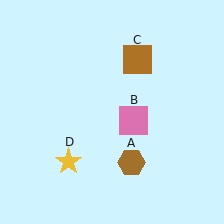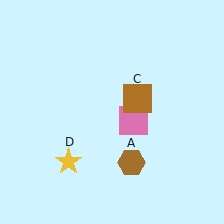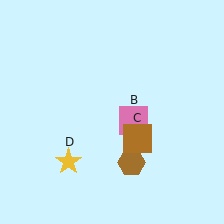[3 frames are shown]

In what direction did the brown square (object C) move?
The brown square (object C) moved down.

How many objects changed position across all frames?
1 object changed position: brown square (object C).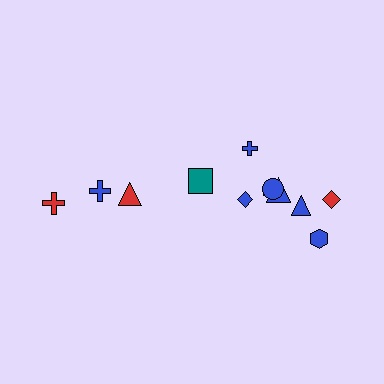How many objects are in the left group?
There are 4 objects.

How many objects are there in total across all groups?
There are 12 objects.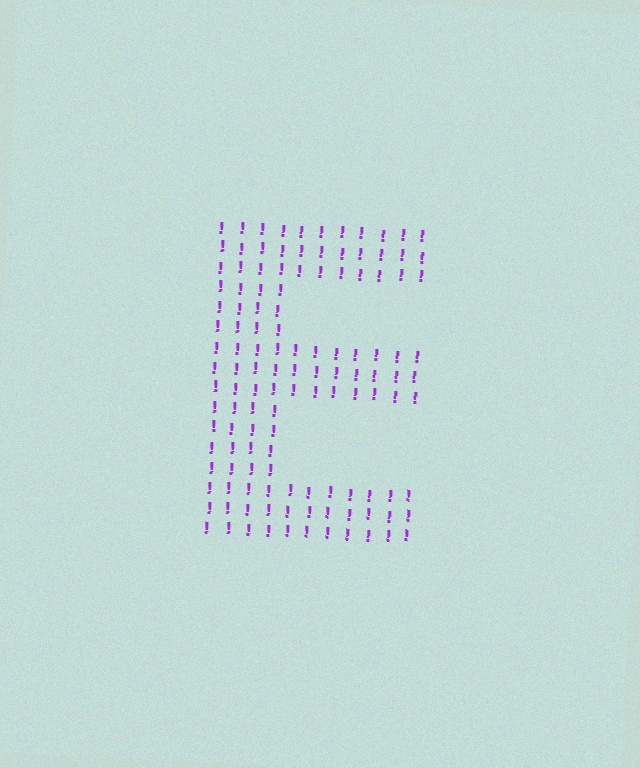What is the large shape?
The large shape is the letter E.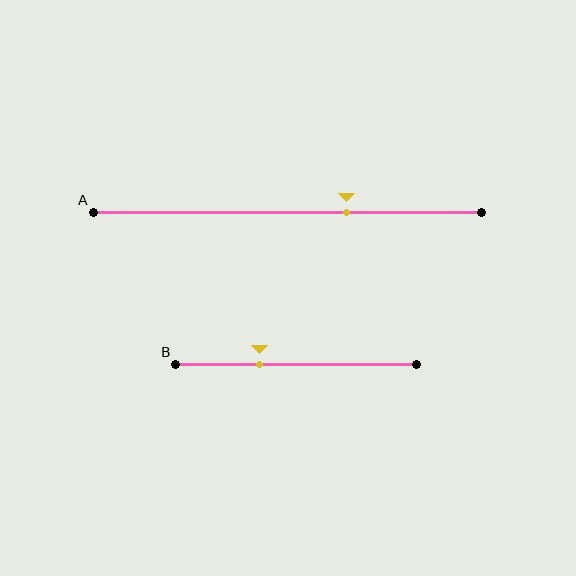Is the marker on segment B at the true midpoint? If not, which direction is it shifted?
No, the marker on segment B is shifted to the left by about 15% of the segment length.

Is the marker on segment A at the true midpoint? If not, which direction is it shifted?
No, the marker on segment A is shifted to the right by about 15% of the segment length.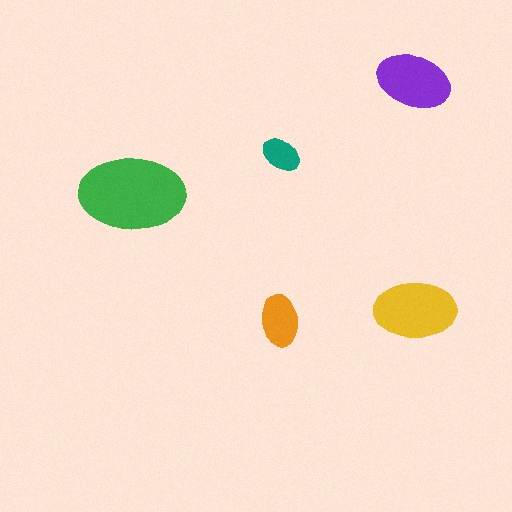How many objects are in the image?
There are 5 objects in the image.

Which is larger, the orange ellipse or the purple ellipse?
The purple one.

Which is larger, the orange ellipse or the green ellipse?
The green one.